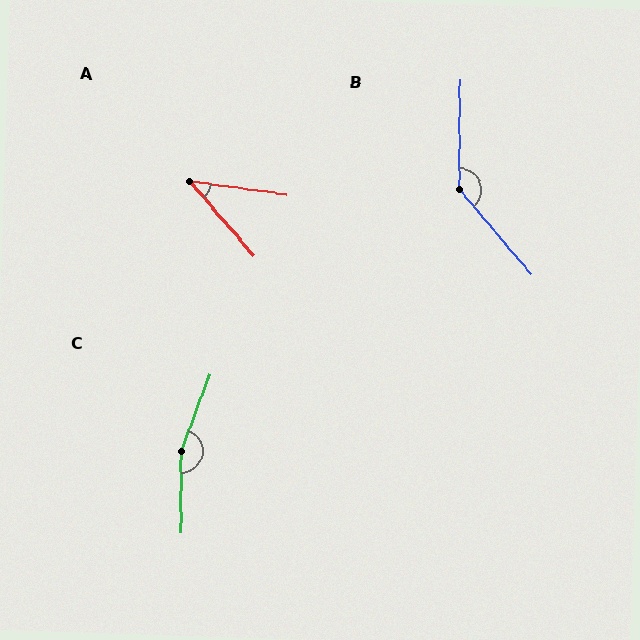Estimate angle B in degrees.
Approximately 139 degrees.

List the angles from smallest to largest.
A (42°), B (139°), C (160°).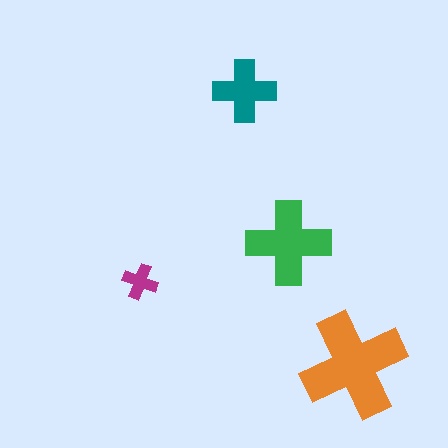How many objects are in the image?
There are 4 objects in the image.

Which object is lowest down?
The orange cross is bottommost.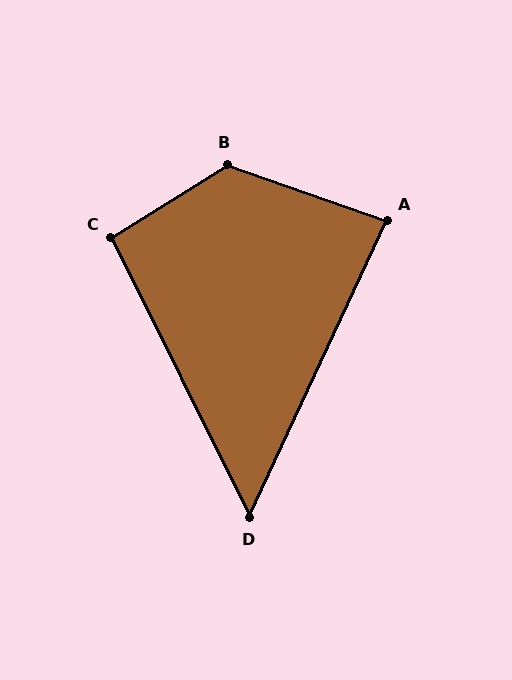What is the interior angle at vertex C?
Approximately 96 degrees (obtuse).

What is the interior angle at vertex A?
Approximately 84 degrees (acute).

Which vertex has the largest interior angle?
B, at approximately 129 degrees.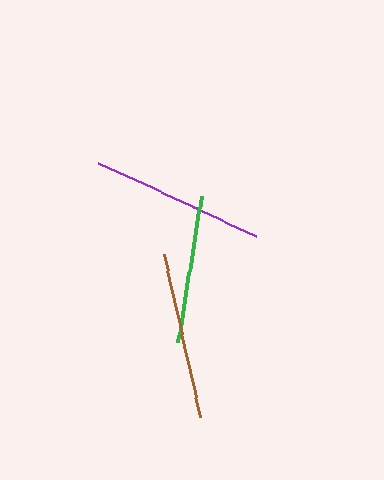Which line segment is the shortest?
The green line is the shortest at approximately 147 pixels.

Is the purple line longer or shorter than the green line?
The purple line is longer than the green line.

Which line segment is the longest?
The purple line is the longest at approximately 174 pixels.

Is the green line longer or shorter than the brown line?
The brown line is longer than the green line.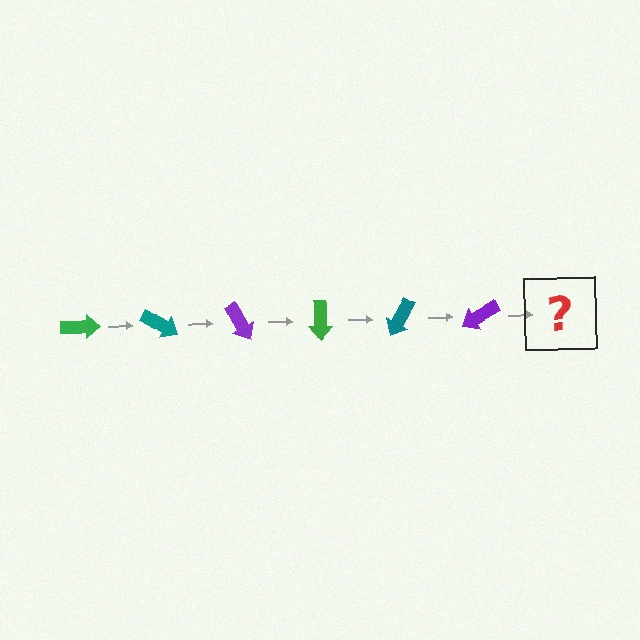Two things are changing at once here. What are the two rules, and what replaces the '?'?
The two rules are that it rotates 30 degrees each step and the color cycles through green, teal, and purple. The '?' should be a green arrow, rotated 180 degrees from the start.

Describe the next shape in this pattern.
It should be a green arrow, rotated 180 degrees from the start.